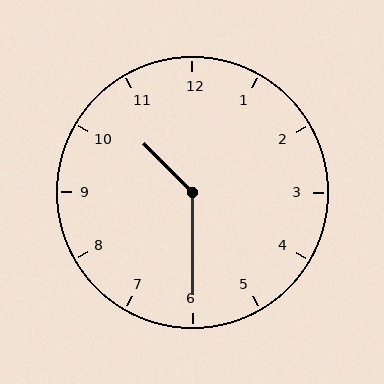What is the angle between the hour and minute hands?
Approximately 135 degrees.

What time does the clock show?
10:30.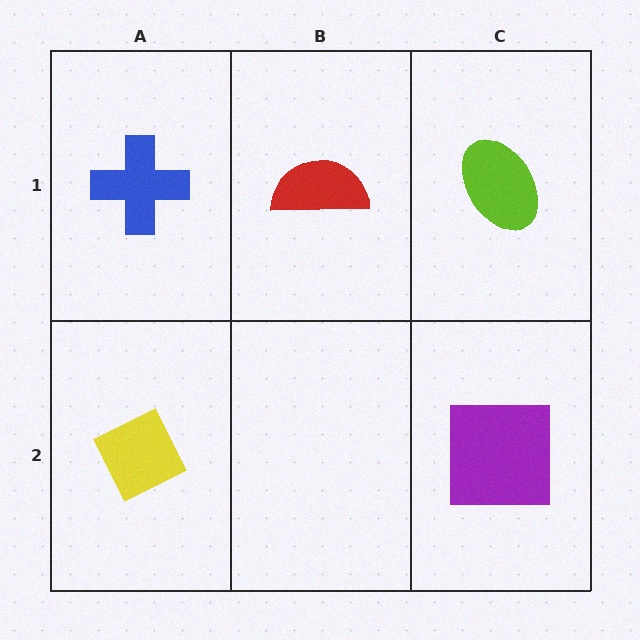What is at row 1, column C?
A lime ellipse.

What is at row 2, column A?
A yellow diamond.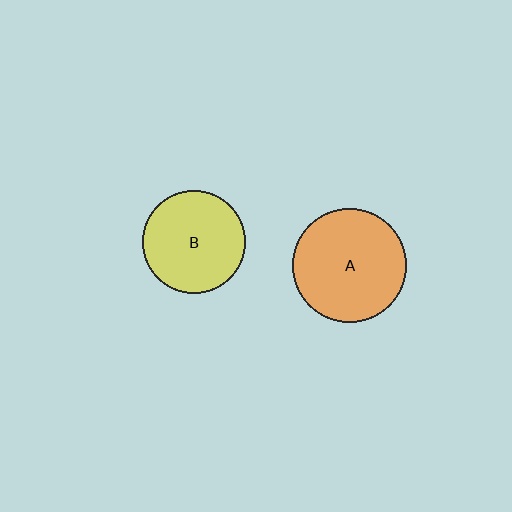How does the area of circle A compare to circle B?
Approximately 1.2 times.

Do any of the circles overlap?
No, none of the circles overlap.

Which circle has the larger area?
Circle A (orange).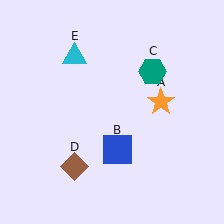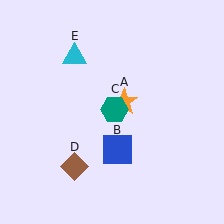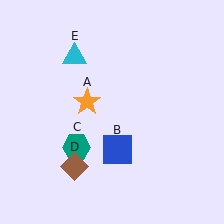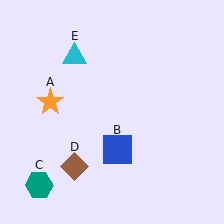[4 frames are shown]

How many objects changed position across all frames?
2 objects changed position: orange star (object A), teal hexagon (object C).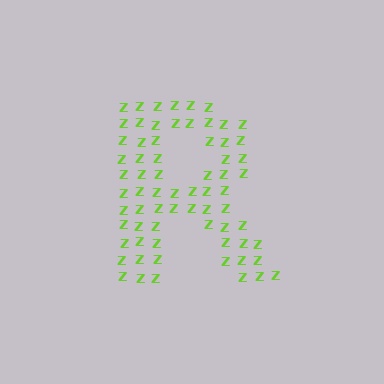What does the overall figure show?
The overall figure shows the letter R.